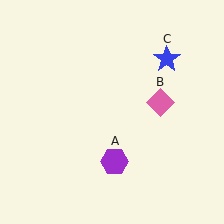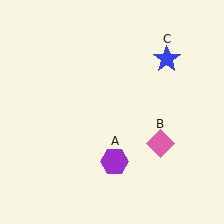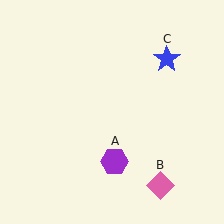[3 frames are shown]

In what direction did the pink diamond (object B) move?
The pink diamond (object B) moved down.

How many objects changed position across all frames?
1 object changed position: pink diamond (object B).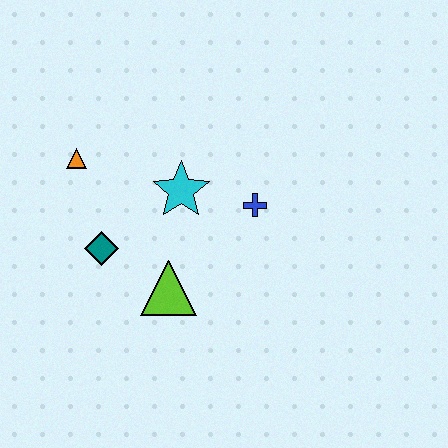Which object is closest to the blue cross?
The cyan star is closest to the blue cross.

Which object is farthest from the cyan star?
The orange triangle is farthest from the cyan star.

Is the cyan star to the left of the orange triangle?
No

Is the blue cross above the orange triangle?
No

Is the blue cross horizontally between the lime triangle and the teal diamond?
No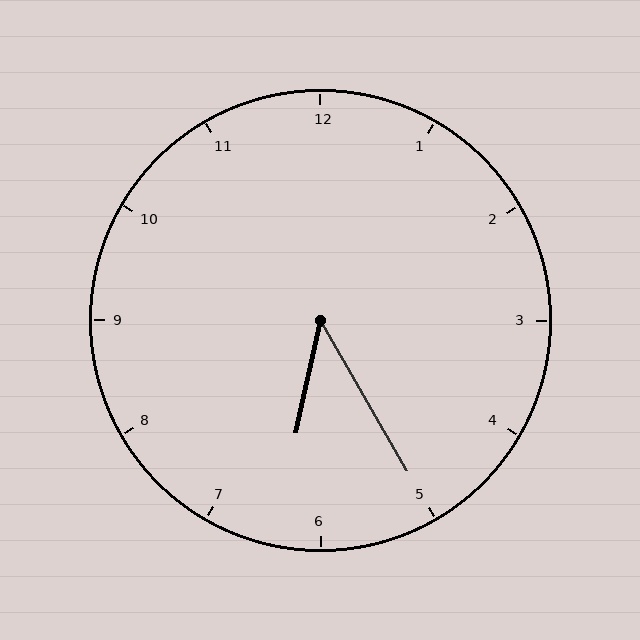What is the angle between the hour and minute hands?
Approximately 42 degrees.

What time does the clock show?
6:25.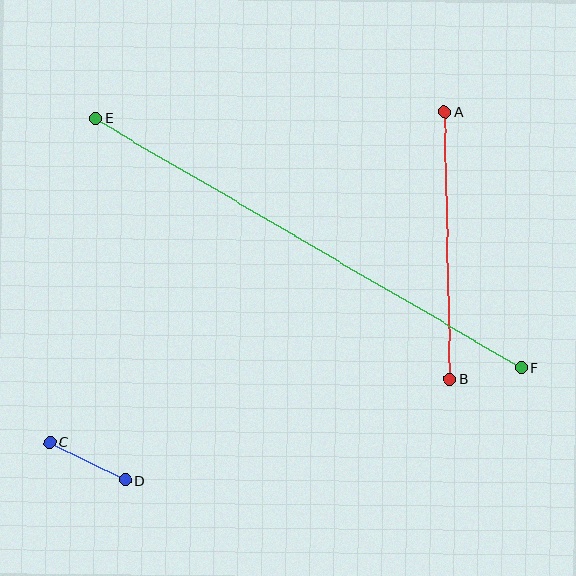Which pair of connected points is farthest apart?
Points E and F are farthest apart.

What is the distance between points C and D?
The distance is approximately 85 pixels.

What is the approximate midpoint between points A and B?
The midpoint is at approximately (447, 245) pixels.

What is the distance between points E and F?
The distance is approximately 494 pixels.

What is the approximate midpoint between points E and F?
The midpoint is at approximately (308, 243) pixels.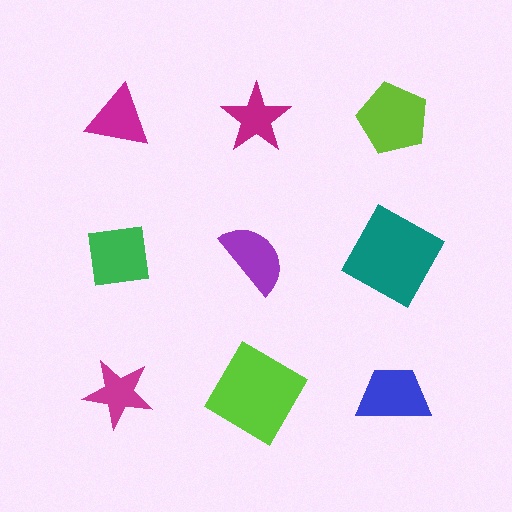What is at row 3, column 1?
A magenta star.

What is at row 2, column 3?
A teal square.